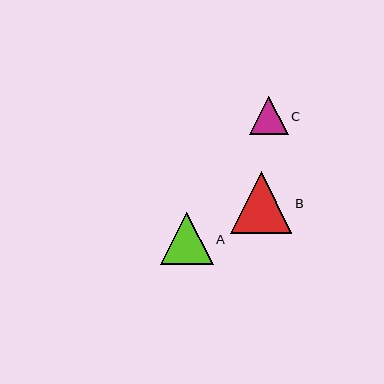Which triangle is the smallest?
Triangle C is the smallest with a size of approximately 38 pixels.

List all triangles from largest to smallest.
From largest to smallest: B, A, C.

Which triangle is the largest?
Triangle B is the largest with a size of approximately 61 pixels.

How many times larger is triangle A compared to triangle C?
Triangle A is approximately 1.4 times the size of triangle C.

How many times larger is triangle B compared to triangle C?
Triangle B is approximately 1.6 times the size of triangle C.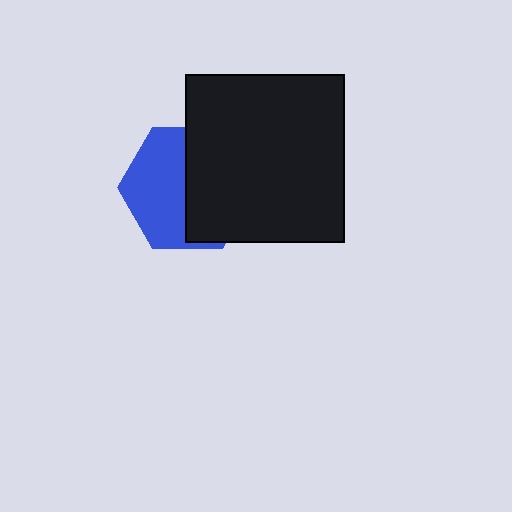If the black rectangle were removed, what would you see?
You would see the complete blue hexagon.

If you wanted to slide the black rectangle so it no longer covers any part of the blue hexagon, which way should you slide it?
Slide it right — that is the most direct way to separate the two shapes.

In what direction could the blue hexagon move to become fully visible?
The blue hexagon could move left. That would shift it out from behind the black rectangle entirely.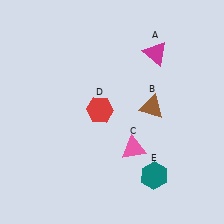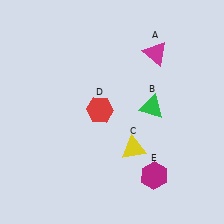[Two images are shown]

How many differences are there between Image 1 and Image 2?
There are 3 differences between the two images.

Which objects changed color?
B changed from brown to green. C changed from pink to yellow. E changed from teal to magenta.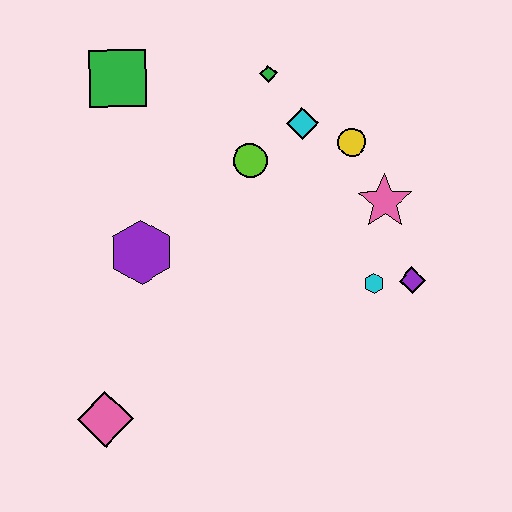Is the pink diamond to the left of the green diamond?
Yes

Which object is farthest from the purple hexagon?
The purple diamond is farthest from the purple hexagon.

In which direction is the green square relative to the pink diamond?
The green square is above the pink diamond.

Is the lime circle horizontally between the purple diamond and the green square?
Yes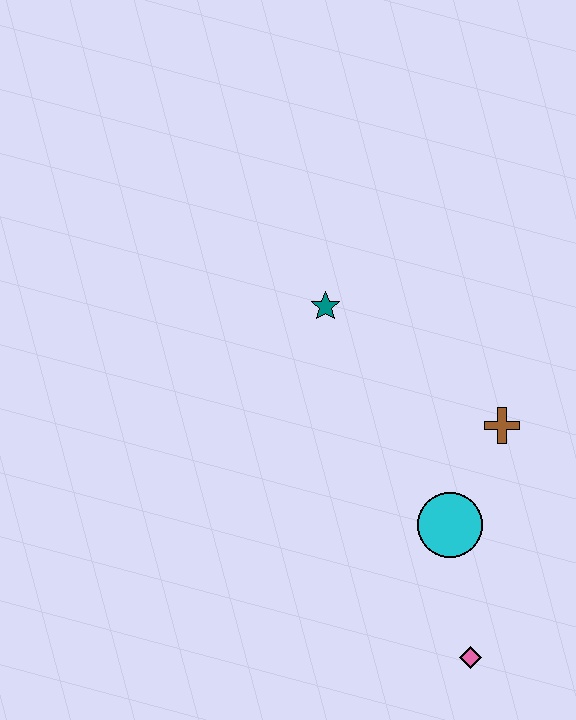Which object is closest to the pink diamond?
The cyan circle is closest to the pink diamond.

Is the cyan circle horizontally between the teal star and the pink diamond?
Yes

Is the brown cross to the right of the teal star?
Yes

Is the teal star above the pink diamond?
Yes